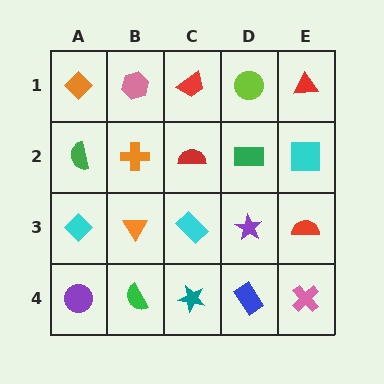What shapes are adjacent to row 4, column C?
A cyan rectangle (row 3, column C), a green semicircle (row 4, column B), a blue rectangle (row 4, column D).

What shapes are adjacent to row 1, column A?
A green semicircle (row 2, column A), a pink hexagon (row 1, column B).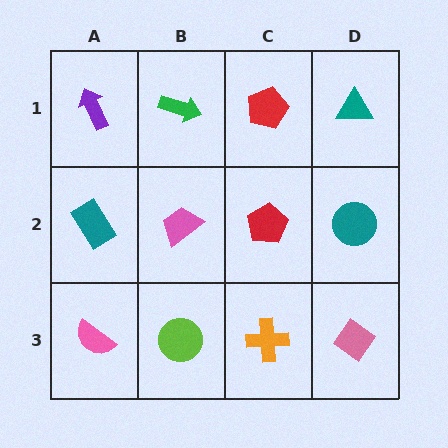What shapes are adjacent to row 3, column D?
A teal circle (row 2, column D), an orange cross (row 3, column C).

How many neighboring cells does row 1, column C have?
3.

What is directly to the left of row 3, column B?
A pink semicircle.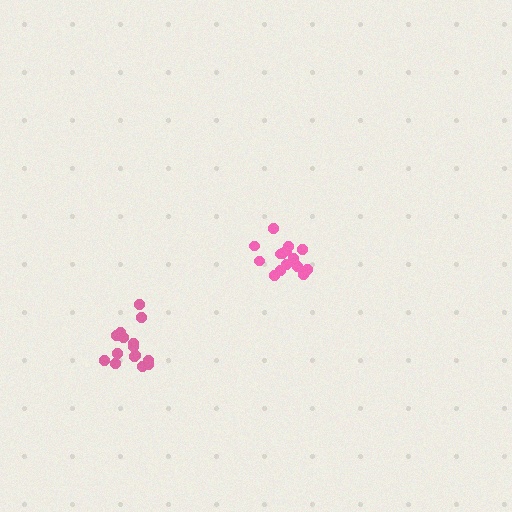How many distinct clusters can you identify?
There are 2 distinct clusters.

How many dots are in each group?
Group 1: 15 dots, Group 2: 16 dots (31 total).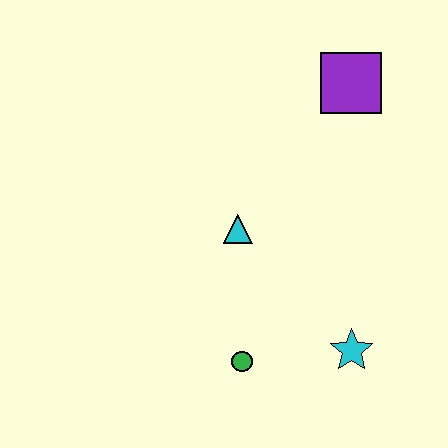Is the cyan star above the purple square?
No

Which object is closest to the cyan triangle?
The green circle is closest to the cyan triangle.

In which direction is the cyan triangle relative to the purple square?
The cyan triangle is below the purple square.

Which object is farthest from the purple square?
The green circle is farthest from the purple square.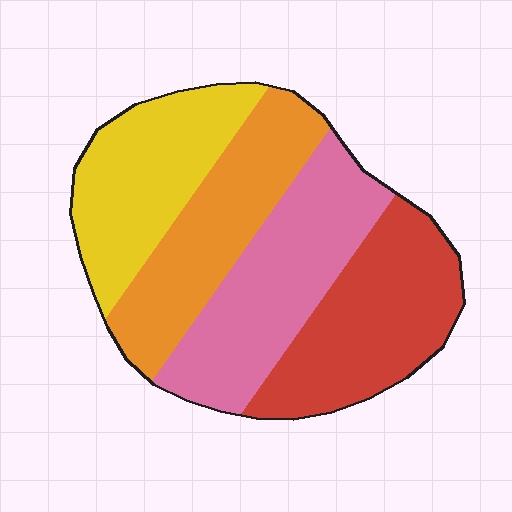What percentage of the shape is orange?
Orange covers around 25% of the shape.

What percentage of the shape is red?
Red takes up between a quarter and a half of the shape.